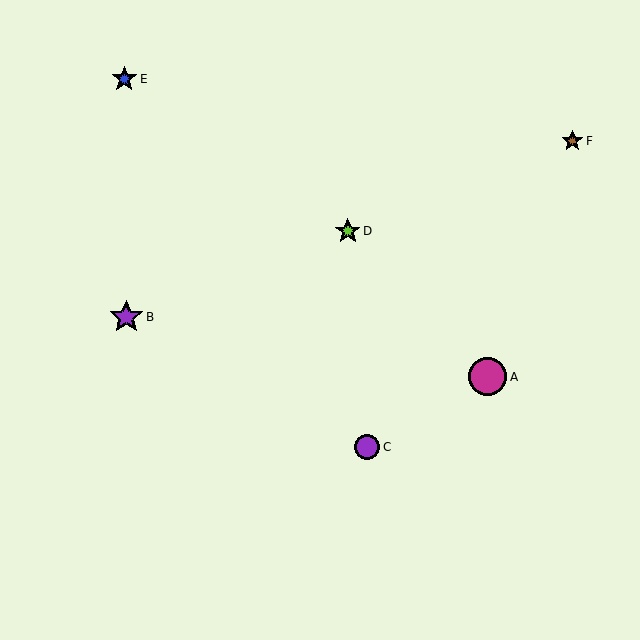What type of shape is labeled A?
Shape A is a magenta circle.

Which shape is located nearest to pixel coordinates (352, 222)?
The lime star (labeled D) at (348, 231) is nearest to that location.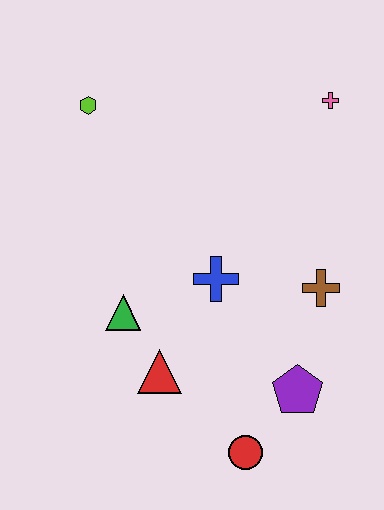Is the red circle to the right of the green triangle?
Yes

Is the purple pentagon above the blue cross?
No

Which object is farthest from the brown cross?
The lime hexagon is farthest from the brown cross.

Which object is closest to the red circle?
The purple pentagon is closest to the red circle.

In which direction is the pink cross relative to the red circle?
The pink cross is above the red circle.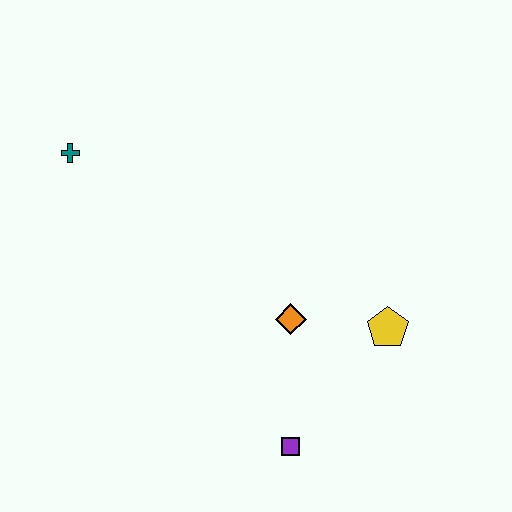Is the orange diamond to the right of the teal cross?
Yes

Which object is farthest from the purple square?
The teal cross is farthest from the purple square.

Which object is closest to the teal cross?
The orange diamond is closest to the teal cross.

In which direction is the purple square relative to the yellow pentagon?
The purple square is below the yellow pentagon.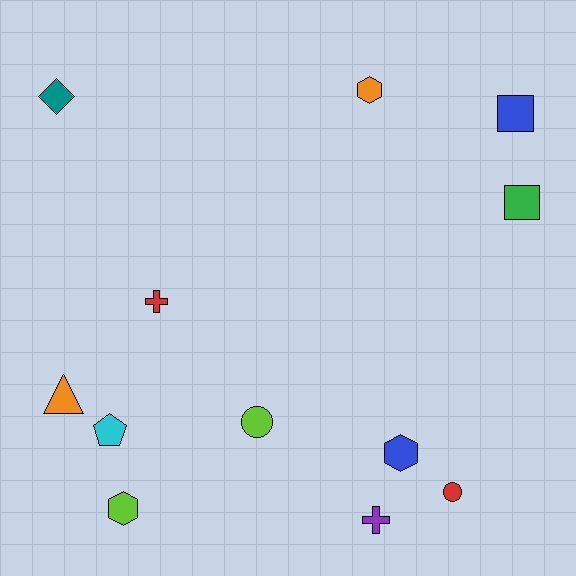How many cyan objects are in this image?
There is 1 cyan object.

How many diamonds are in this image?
There is 1 diamond.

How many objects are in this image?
There are 12 objects.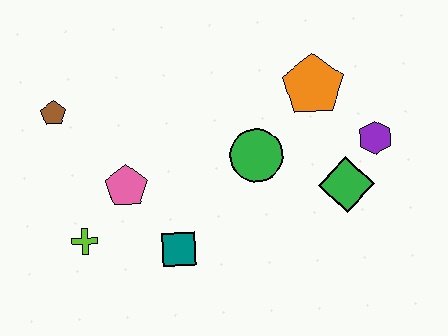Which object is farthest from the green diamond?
The brown pentagon is farthest from the green diamond.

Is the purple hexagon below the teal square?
No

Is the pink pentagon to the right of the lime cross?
Yes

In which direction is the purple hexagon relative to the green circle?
The purple hexagon is to the right of the green circle.